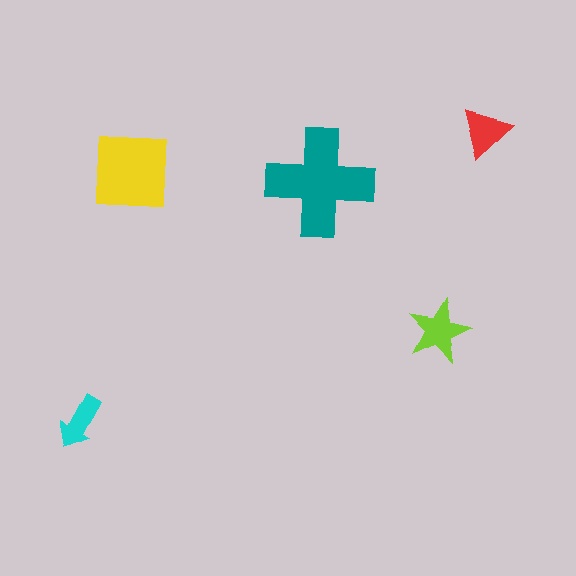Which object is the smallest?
The cyan arrow.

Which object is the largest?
The teal cross.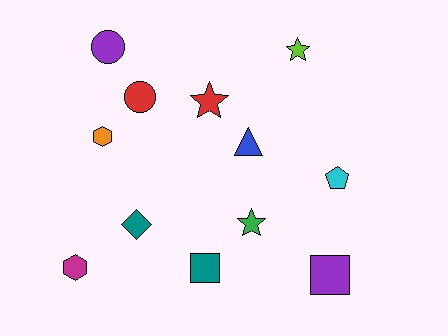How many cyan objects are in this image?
There is 1 cyan object.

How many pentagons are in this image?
There is 1 pentagon.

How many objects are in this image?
There are 12 objects.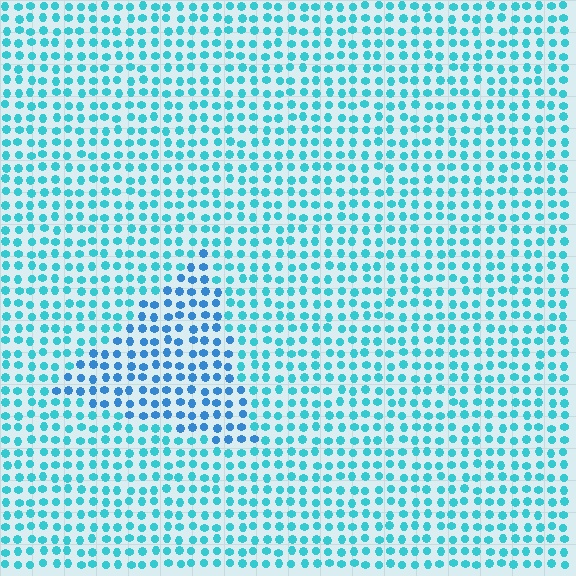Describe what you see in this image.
The image is filled with small cyan elements in a uniform arrangement. A triangle-shaped region is visible where the elements are tinted to a slightly different hue, forming a subtle color boundary.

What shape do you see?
I see a triangle.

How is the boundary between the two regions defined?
The boundary is defined purely by a slight shift in hue (about 26 degrees). Spacing, size, and orientation are identical on both sides.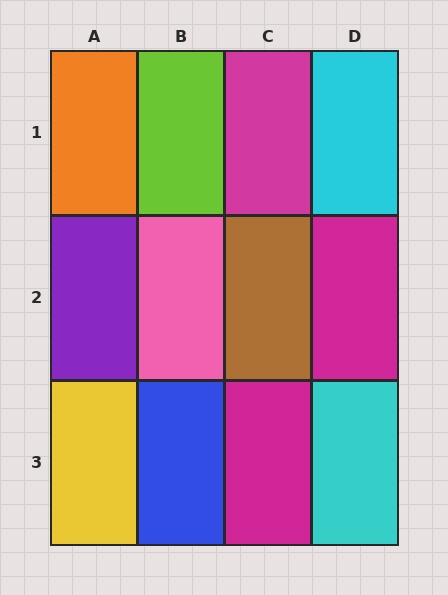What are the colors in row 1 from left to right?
Orange, lime, magenta, cyan.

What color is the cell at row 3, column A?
Yellow.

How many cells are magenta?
3 cells are magenta.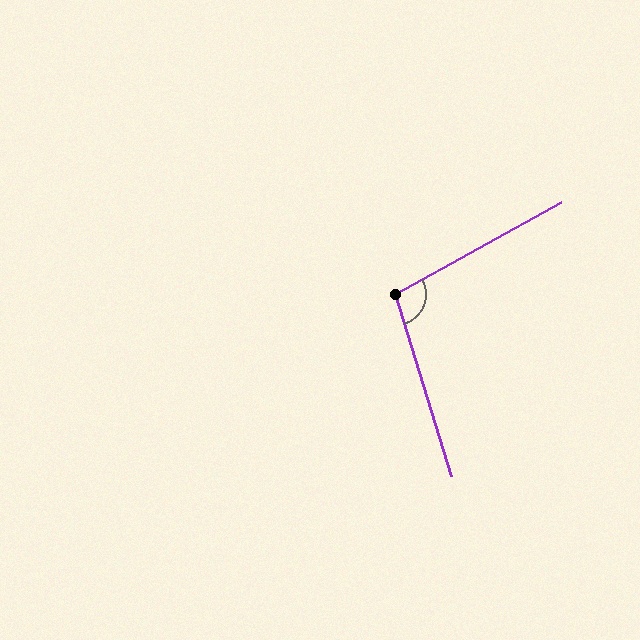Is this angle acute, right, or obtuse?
It is obtuse.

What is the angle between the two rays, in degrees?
Approximately 102 degrees.